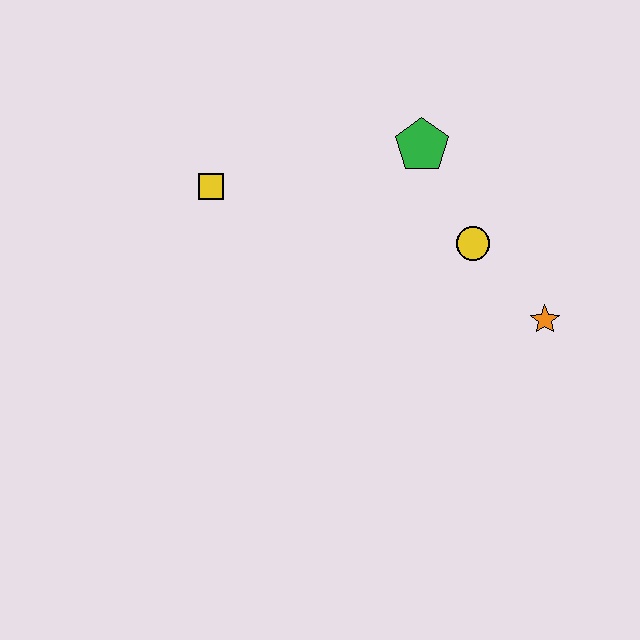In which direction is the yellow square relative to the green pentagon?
The yellow square is to the left of the green pentagon.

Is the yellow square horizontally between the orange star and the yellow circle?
No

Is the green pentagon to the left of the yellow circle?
Yes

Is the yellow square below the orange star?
No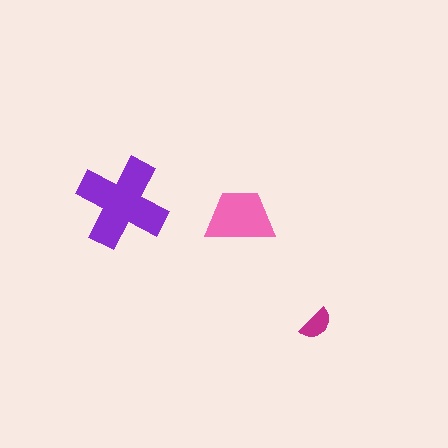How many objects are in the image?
There are 3 objects in the image.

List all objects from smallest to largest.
The magenta semicircle, the pink trapezoid, the purple cross.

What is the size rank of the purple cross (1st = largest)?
1st.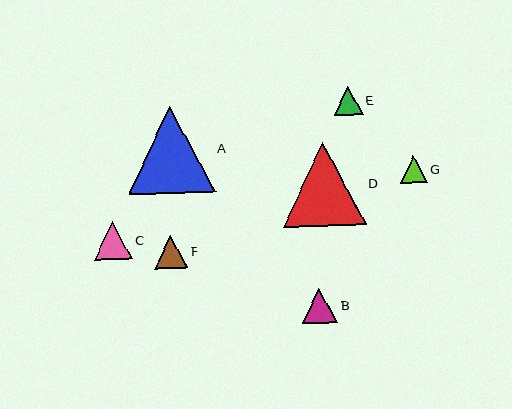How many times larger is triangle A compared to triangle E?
Triangle A is approximately 3.0 times the size of triangle E.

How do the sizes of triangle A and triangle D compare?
Triangle A and triangle D are approximately the same size.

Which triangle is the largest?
Triangle A is the largest with a size of approximately 87 pixels.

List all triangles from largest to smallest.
From largest to smallest: A, D, C, B, F, E, G.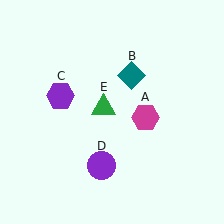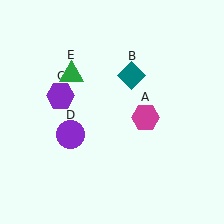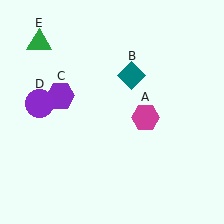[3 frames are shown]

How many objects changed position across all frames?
2 objects changed position: purple circle (object D), green triangle (object E).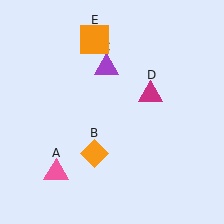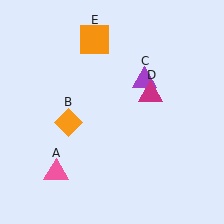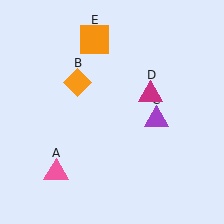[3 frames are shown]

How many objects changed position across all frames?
2 objects changed position: orange diamond (object B), purple triangle (object C).